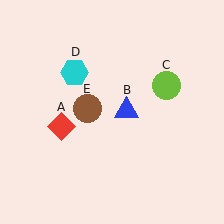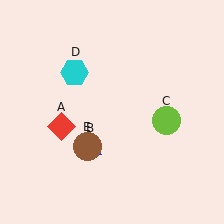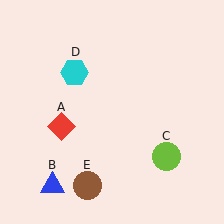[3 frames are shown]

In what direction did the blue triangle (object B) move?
The blue triangle (object B) moved down and to the left.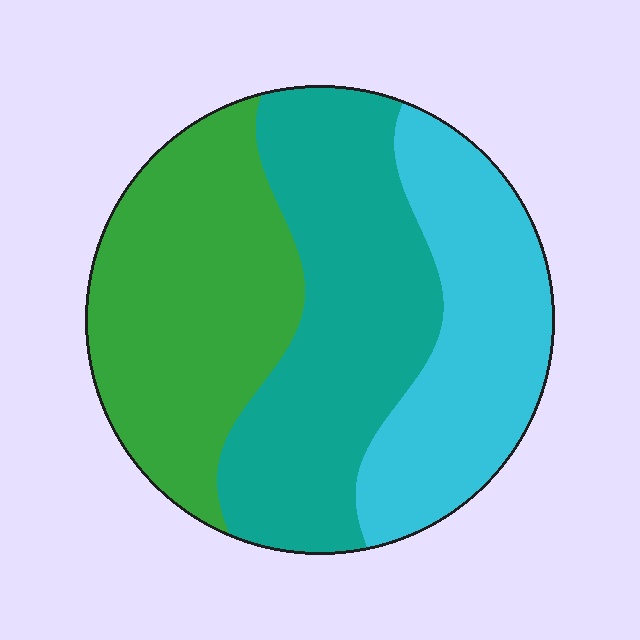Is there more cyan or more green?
Green.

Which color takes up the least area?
Cyan, at roughly 30%.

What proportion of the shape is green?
Green takes up about one third (1/3) of the shape.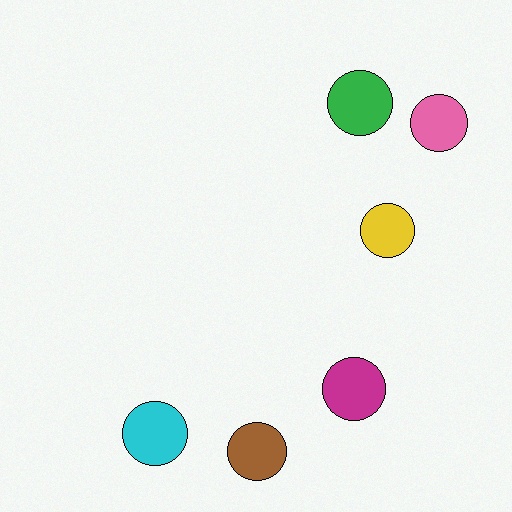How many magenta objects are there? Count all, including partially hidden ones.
There is 1 magenta object.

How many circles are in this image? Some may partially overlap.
There are 6 circles.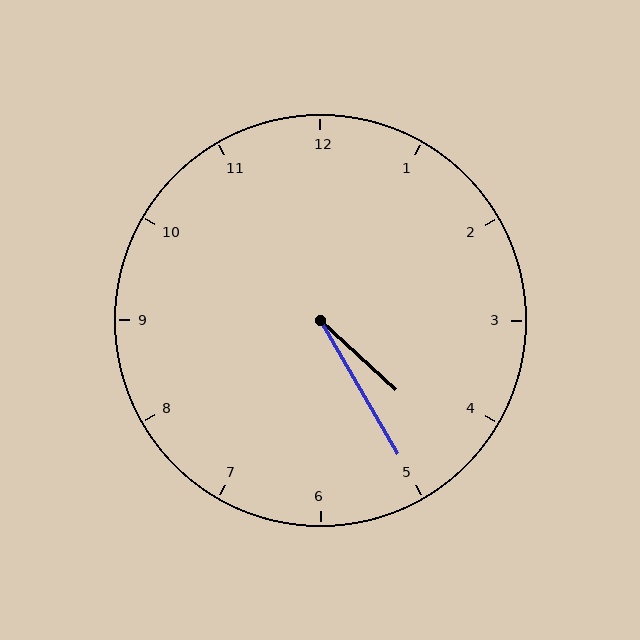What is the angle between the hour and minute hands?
Approximately 18 degrees.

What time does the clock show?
4:25.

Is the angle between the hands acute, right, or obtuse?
It is acute.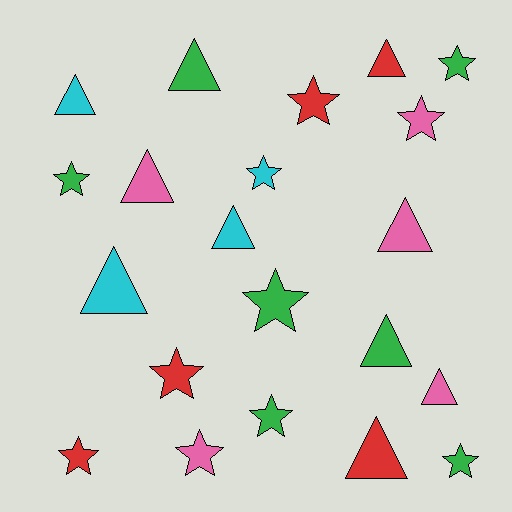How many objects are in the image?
There are 21 objects.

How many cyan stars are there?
There is 1 cyan star.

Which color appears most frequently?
Green, with 7 objects.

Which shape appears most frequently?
Star, with 11 objects.